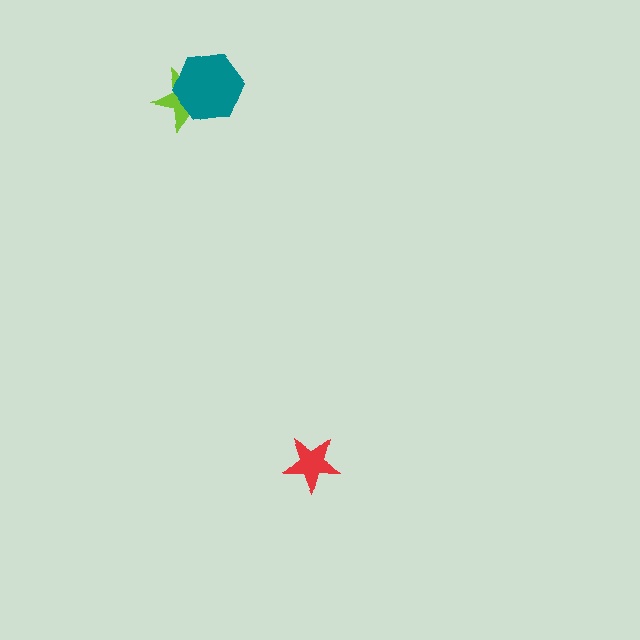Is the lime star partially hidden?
Yes, it is partially covered by another shape.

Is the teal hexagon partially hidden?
No, no other shape covers it.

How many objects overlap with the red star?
0 objects overlap with the red star.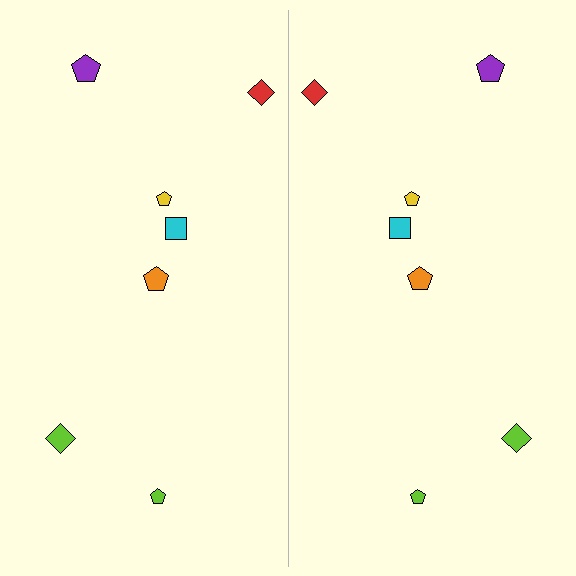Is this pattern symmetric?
Yes, this pattern has bilateral (reflection) symmetry.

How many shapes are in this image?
There are 14 shapes in this image.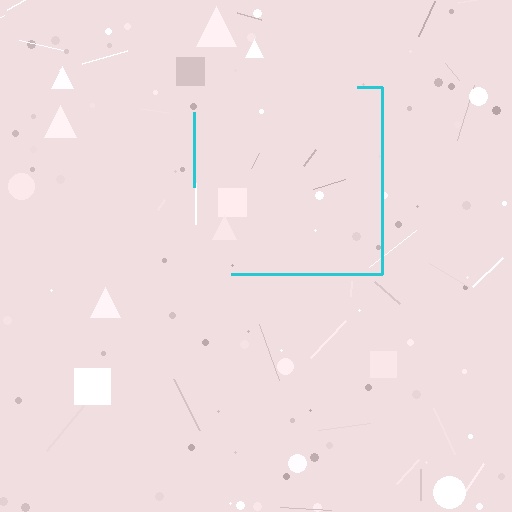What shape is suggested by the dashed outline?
The dashed outline suggests a square.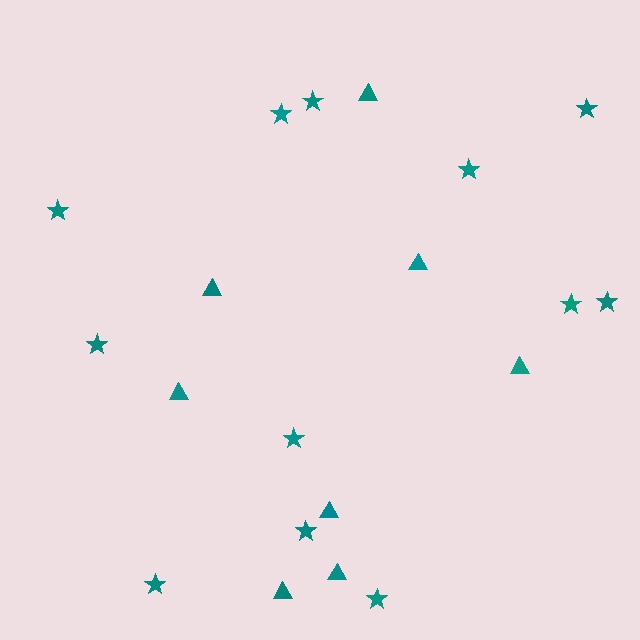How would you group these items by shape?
There are 2 groups: one group of triangles (8) and one group of stars (12).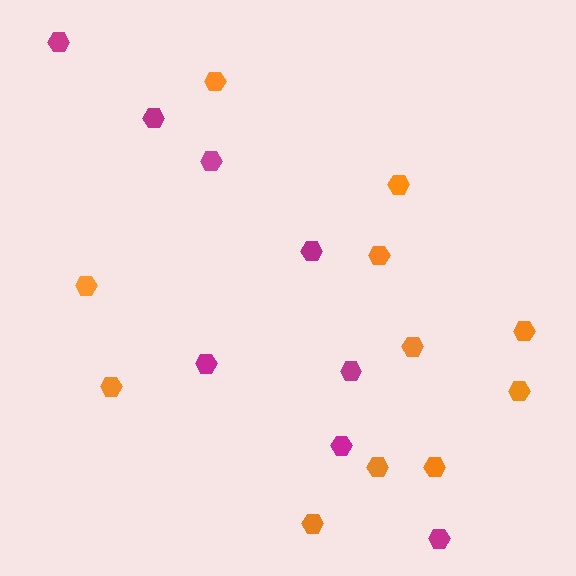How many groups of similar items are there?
There are 2 groups: one group of magenta hexagons (8) and one group of orange hexagons (11).